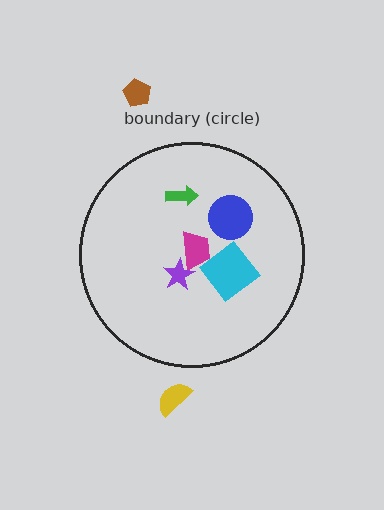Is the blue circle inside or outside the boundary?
Inside.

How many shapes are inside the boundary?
5 inside, 2 outside.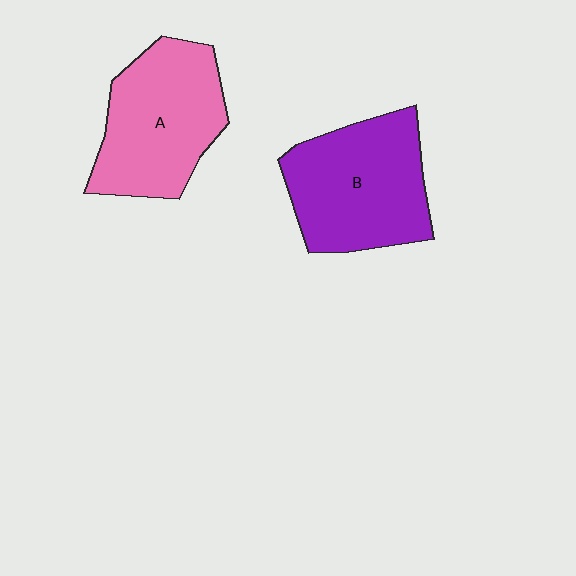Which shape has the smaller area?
Shape A (pink).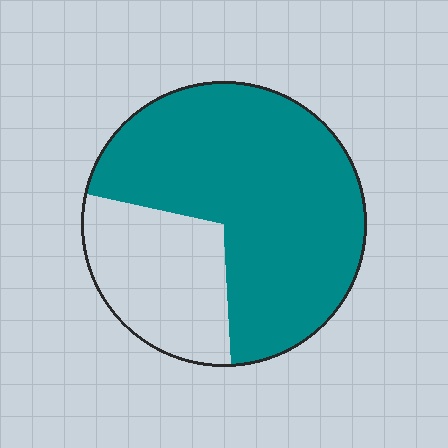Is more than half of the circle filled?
Yes.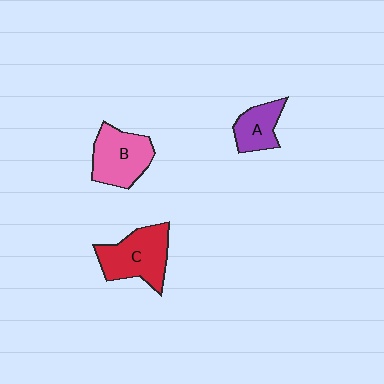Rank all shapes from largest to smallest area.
From largest to smallest: C (red), B (pink), A (purple).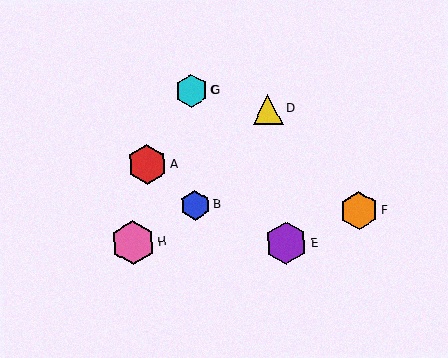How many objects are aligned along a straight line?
3 objects (C, E, G) are aligned along a straight line.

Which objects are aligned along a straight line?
Objects C, E, G are aligned along a straight line.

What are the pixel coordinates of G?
Object G is at (192, 91).